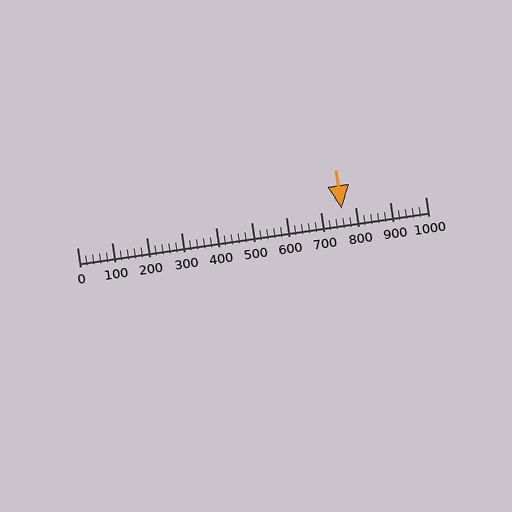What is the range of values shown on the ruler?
The ruler shows values from 0 to 1000.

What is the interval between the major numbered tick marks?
The major tick marks are spaced 100 units apart.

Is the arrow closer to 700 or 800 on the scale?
The arrow is closer to 800.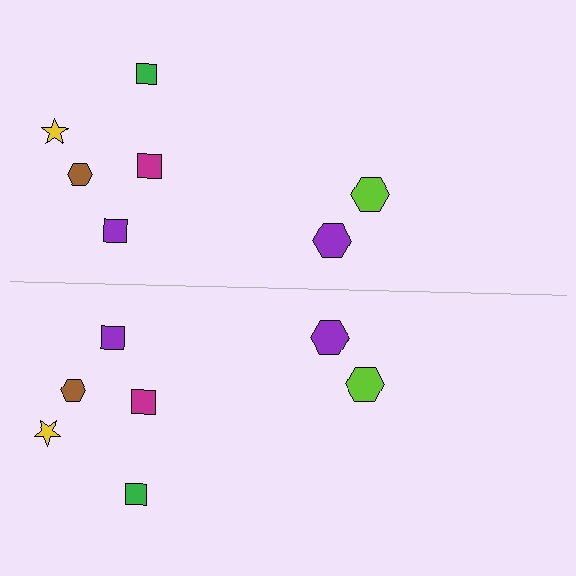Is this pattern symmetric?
Yes, this pattern has bilateral (reflection) symmetry.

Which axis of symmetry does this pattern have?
The pattern has a horizontal axis of symmetry running through the center of the image.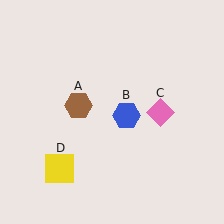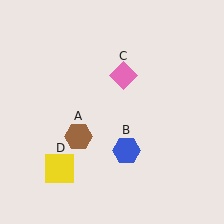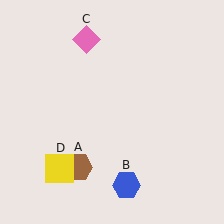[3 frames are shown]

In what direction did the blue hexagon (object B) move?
The blue hexagon (object B) moved down.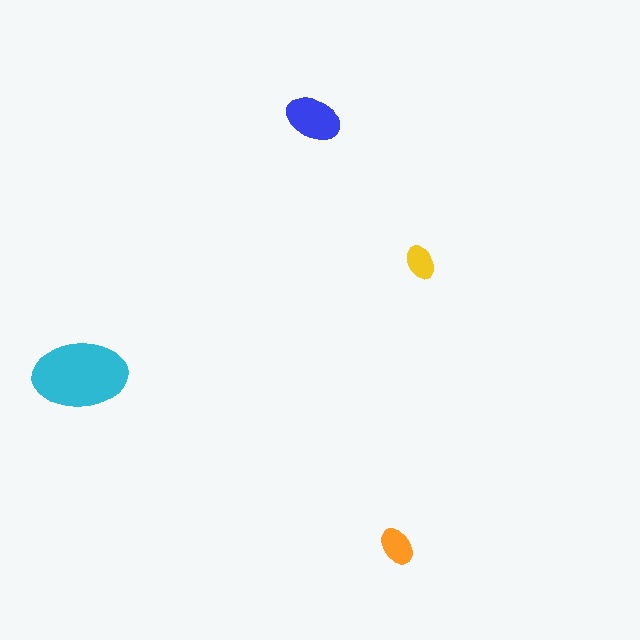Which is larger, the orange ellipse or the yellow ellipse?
The orange one.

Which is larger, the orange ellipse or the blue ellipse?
The blue one.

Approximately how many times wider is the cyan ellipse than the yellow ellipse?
About 2.5 times wider.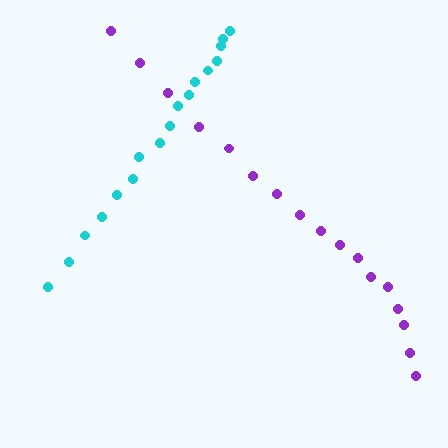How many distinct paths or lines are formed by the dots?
There are 2 distinct paths.